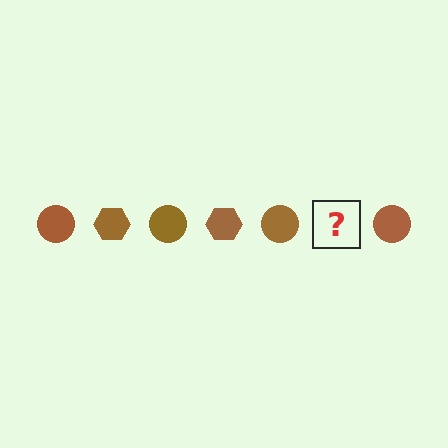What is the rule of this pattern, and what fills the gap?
The rule is that the pattern cycles through circle, hexagon shapes in brown. The gap should be filled with a brown hexagon.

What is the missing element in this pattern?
The missing element is a brown hexagon.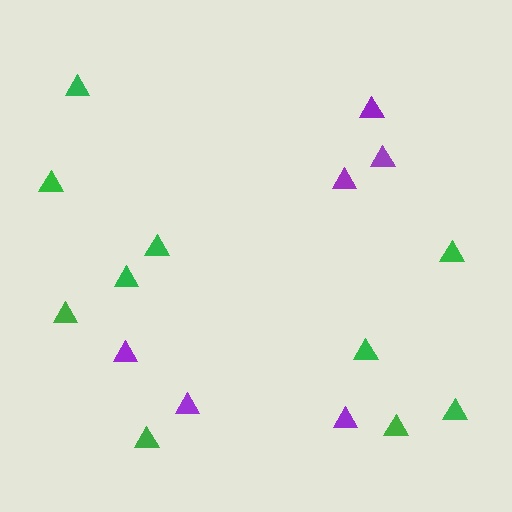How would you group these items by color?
There are 2 groups: one group of purple triangles (6) and one group of green triangles (10).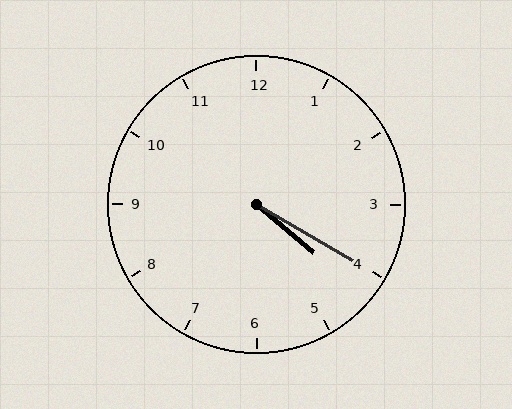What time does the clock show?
4:20.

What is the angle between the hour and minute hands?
Approximately 10 degrees.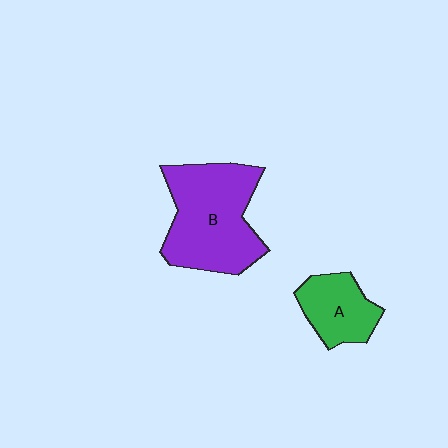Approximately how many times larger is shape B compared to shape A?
Approximately 2.0 times.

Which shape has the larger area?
Shape B (purple).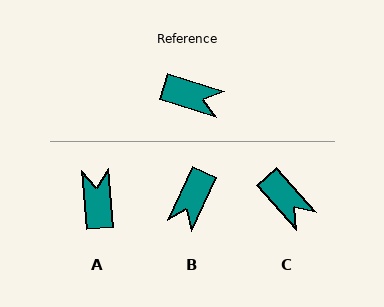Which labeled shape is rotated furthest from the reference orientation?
A, about 112 degrees away.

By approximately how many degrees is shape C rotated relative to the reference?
Approximately 31 degrees clockwise.